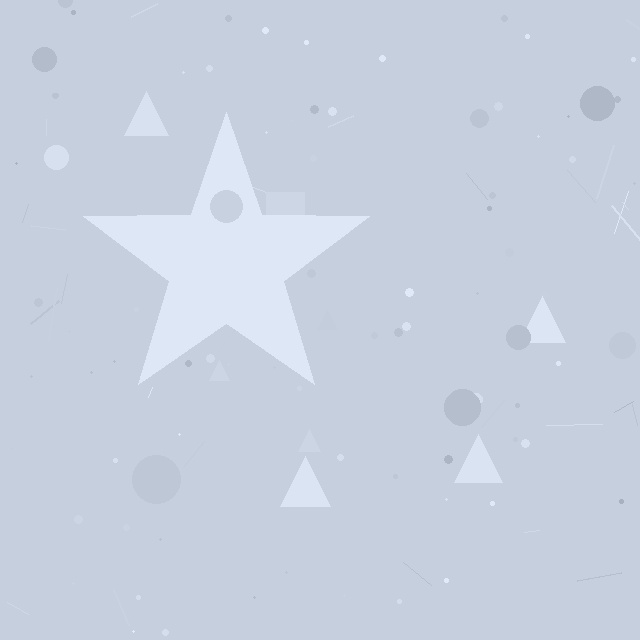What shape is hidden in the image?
A star is hidden in the image.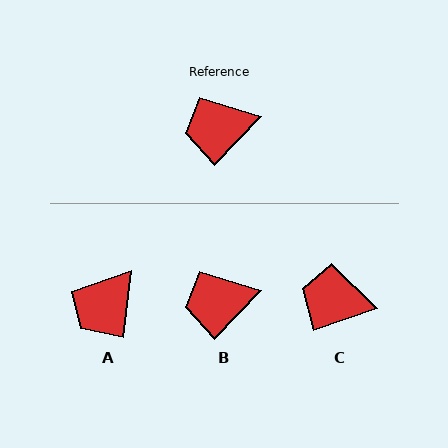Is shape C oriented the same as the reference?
No, it is off by about 27 degrees.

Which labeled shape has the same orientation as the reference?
B.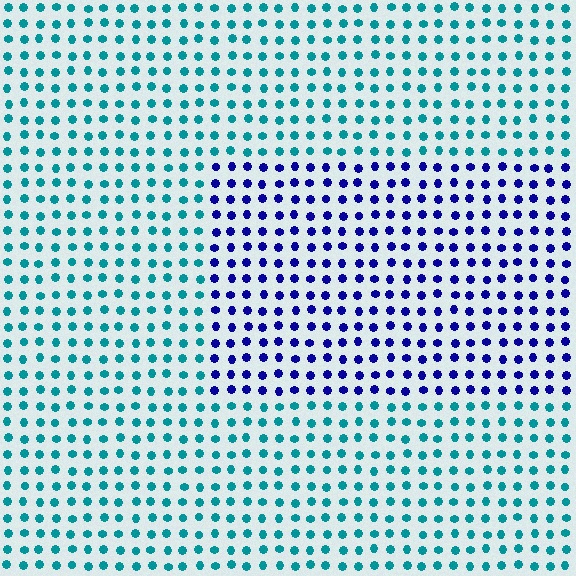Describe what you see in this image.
The image is filled with small teal elements in a uniform arrangement. A rectangle-shaped region is visible where the elements are tinted to a slightly different hue, forming a subtle color boundary.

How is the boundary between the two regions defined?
The boundary is defined purely by a slight shift in hue (about 60 degrees). Spacing, size, and orientation are identical on both sides.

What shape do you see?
I see a rectangle.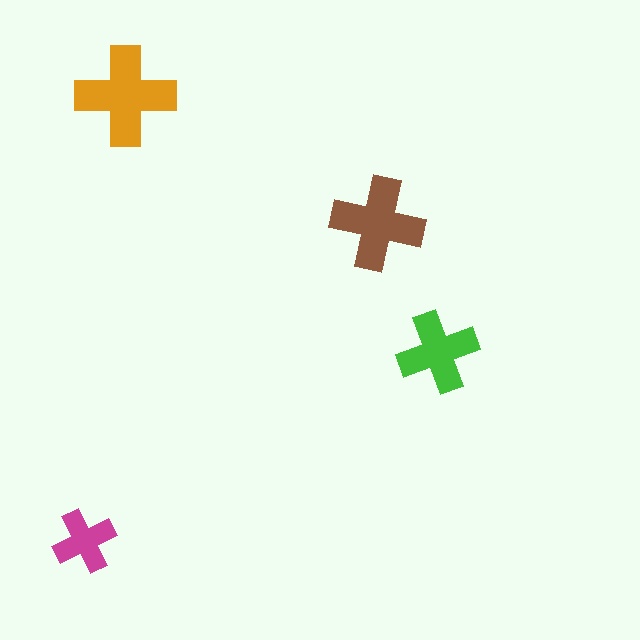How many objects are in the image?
There are 4 objects in the image.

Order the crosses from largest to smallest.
the orange one, the brown one, the green one, the magenta one.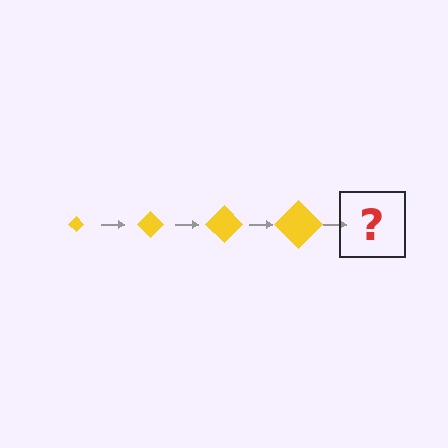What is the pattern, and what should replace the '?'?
The pattern is that the diamond gets progressively larger each step. The '?' should be a yellow diamond, larger than the previous one.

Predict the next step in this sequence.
The next step is a yellow diamond, larger than the previous one.